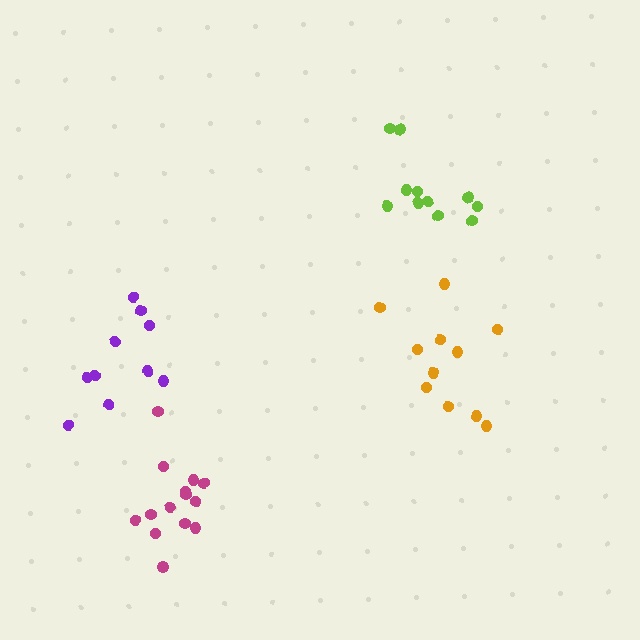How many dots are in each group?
Group 1: 14 dots, Group 2: 10 dots, Group 3: 11 dots, Group 4: 11 dots (46 total).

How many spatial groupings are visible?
There are 4 spatial groupings.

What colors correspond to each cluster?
The clusters are colored: magenta, purple, lime, orange.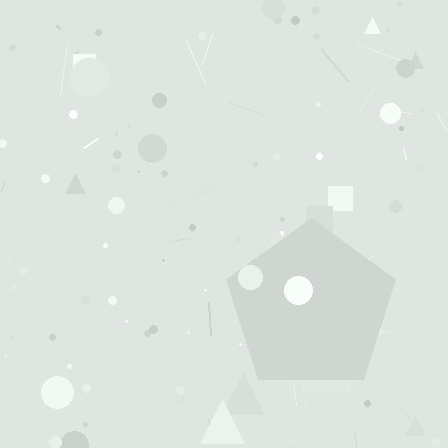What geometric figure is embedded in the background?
A pentagon is embedded in the background.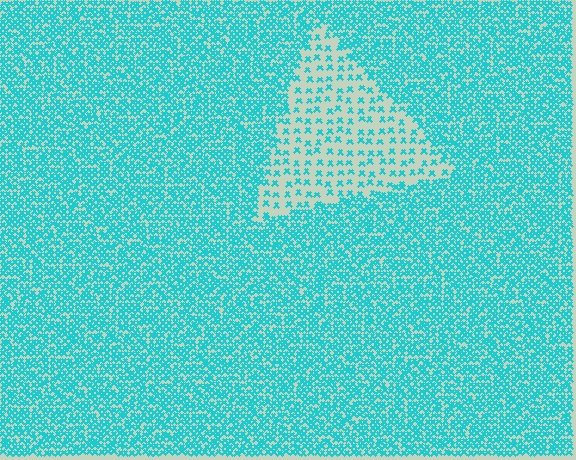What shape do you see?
I see a triangle.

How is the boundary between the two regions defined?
The boundary is defined by a change in element density (approximately 2.9x ratio). All elements are the same color, size, and shape.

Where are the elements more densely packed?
The elements are more densely packed outside the triangle boundary.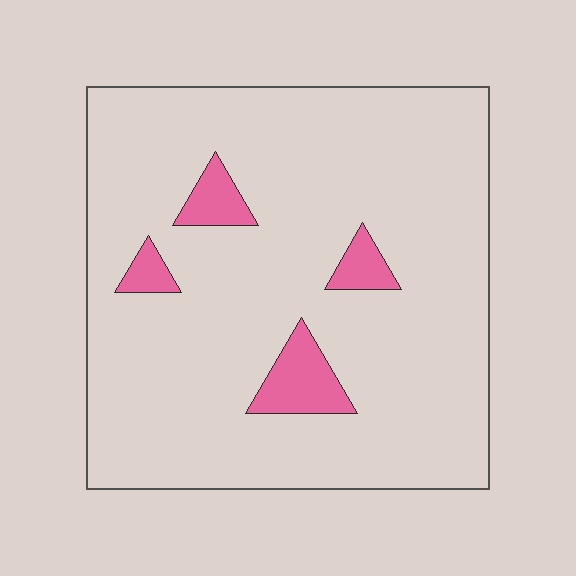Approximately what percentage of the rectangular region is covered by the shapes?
Approximately 10%.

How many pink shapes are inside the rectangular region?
4.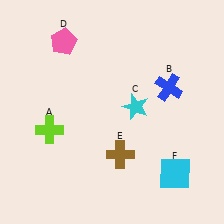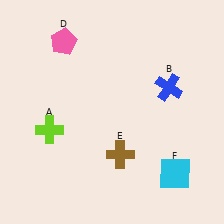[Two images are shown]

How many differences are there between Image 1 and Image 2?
There is 1 difference between the two images.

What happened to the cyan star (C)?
The cyan star (C) was removed in Image 2. It was in the top-right area of Image 1.